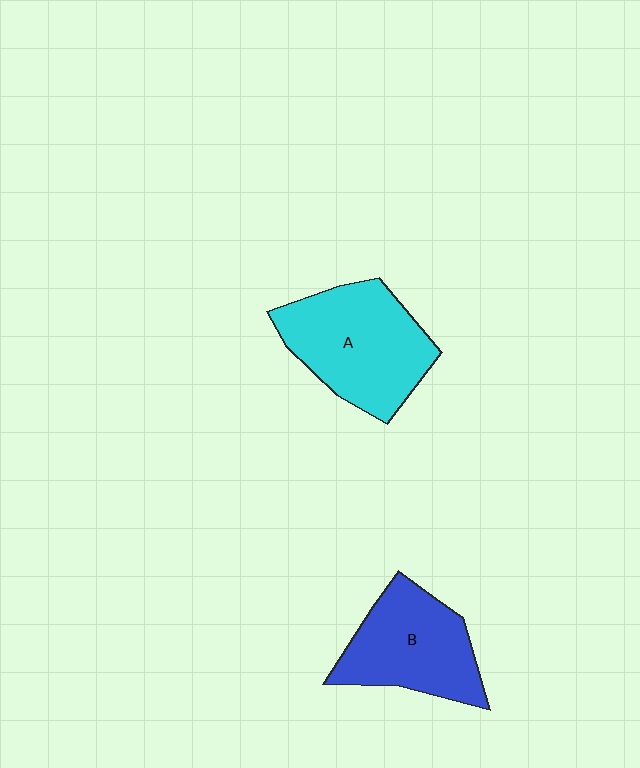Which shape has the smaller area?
Shape B (blue).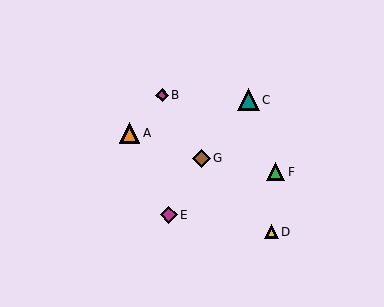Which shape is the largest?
The teal triangle (labeled C) is the largest.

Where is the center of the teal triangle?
The center of the teal triangle is at (248, 100).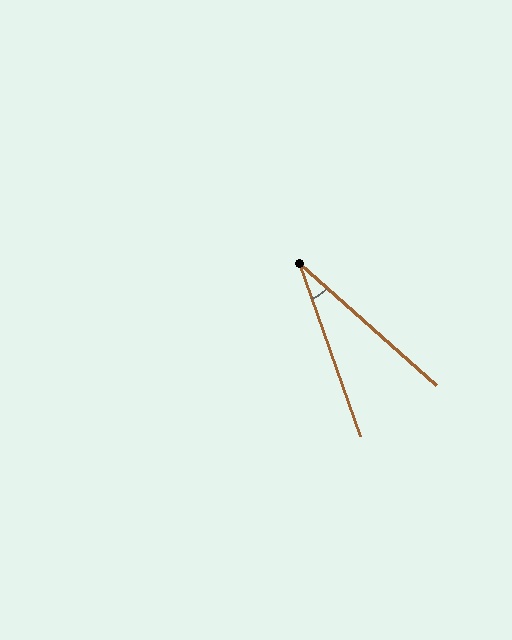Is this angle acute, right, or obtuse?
It is acute.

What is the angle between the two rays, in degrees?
Approximately 29 degrees.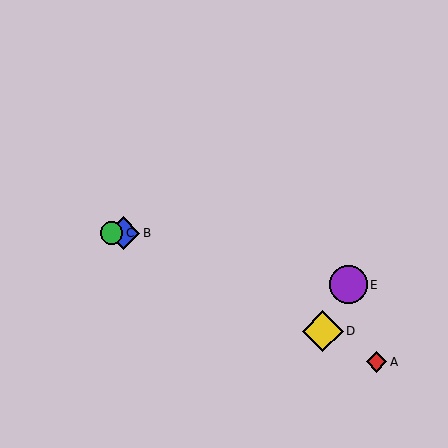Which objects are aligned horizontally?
Objects B, C are aligned horizontally.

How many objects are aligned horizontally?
2 objects (B, C) are aligned horizontally.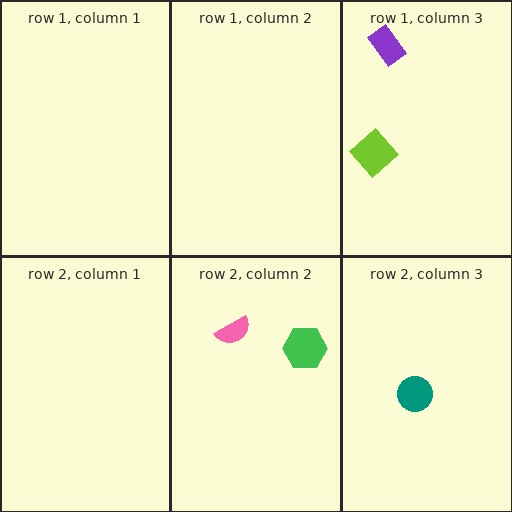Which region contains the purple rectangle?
The row 1, column 3 region.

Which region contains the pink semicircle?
The row 2, column 2 region.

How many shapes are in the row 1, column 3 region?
2.